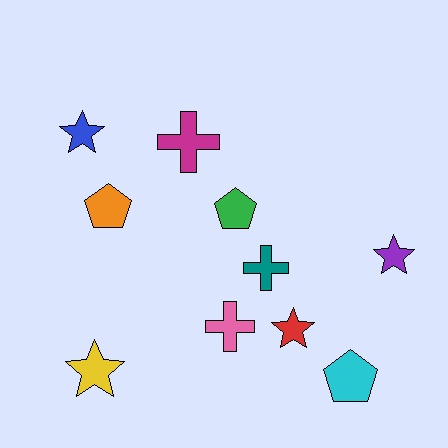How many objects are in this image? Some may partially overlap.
There are 10 objects.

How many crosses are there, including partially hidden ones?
There are 3 crosses.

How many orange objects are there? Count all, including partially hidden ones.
There is 1 orange object.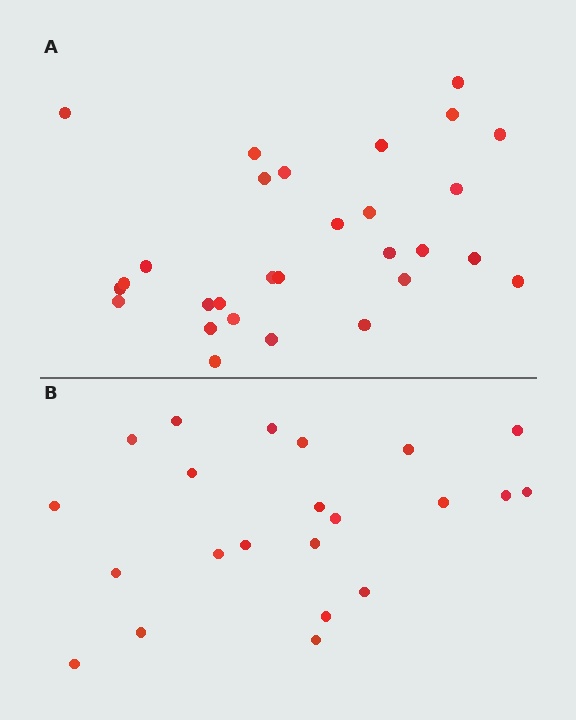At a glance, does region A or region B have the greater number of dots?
Region A (the top region) has more dots.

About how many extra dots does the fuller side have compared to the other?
Region A has roughly 8 or so more dots than region B.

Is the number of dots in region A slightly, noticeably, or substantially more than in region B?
Region A has noticeably more, but not dramatically so. The ratio is roughly 1.3 to 1.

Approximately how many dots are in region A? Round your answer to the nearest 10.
About 30 dots. (The exact count is 29, which rounds to 30.)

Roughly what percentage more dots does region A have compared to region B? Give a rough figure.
About 30% more.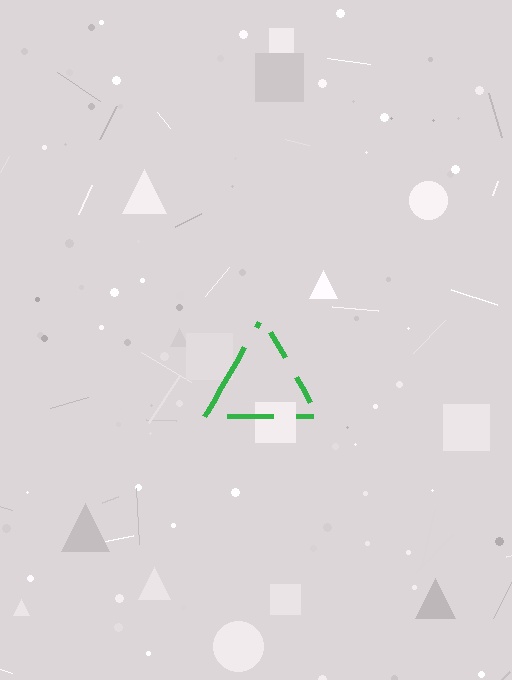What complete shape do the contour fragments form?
The contour fragments form a triangle.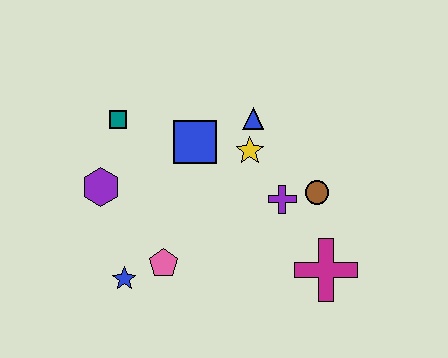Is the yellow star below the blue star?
No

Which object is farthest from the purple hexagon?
The magenta cross is farthest from the purple hexagon.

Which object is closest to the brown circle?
The purple cross is closest to the brown circle.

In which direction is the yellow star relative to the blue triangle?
The yellow star is below the blue triangle.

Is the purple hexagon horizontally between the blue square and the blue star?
No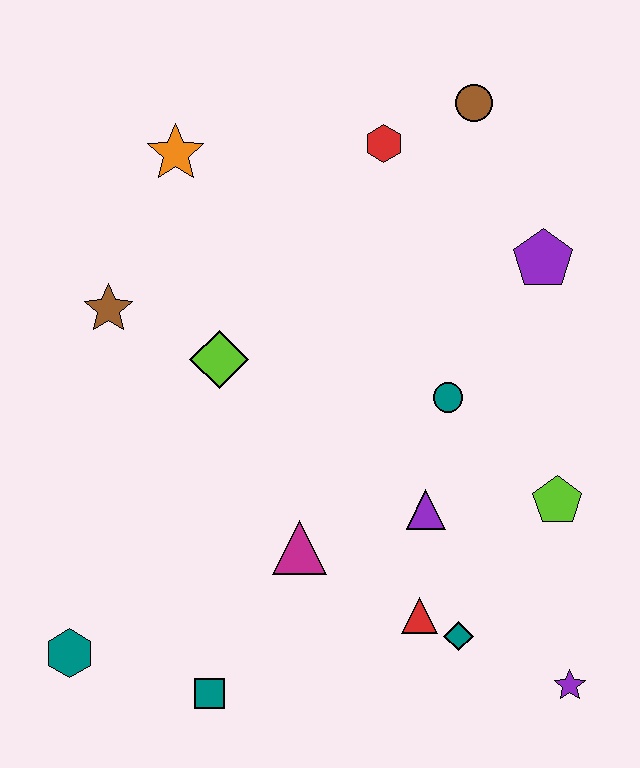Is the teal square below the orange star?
Yes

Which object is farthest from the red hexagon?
The teal hexagon is farthest from the red hexagon.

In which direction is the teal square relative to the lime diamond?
The teal square is below the lime diamond.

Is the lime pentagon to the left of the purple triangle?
No